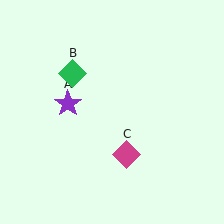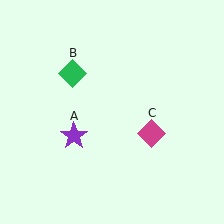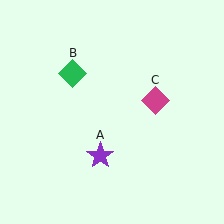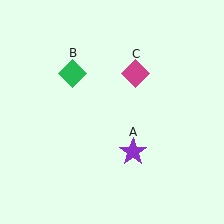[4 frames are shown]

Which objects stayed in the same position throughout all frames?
Green diamond (object B) remained stationary.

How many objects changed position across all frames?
2 objects changed position: purple star (object A), magenta diamond (object C).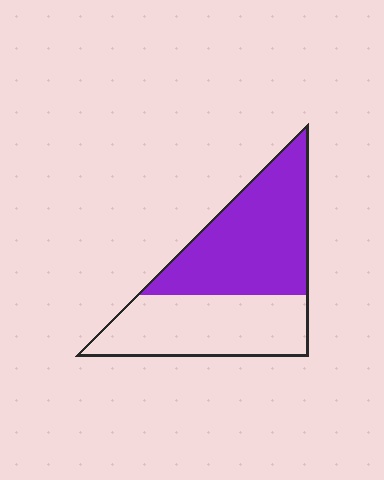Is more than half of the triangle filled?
Yes.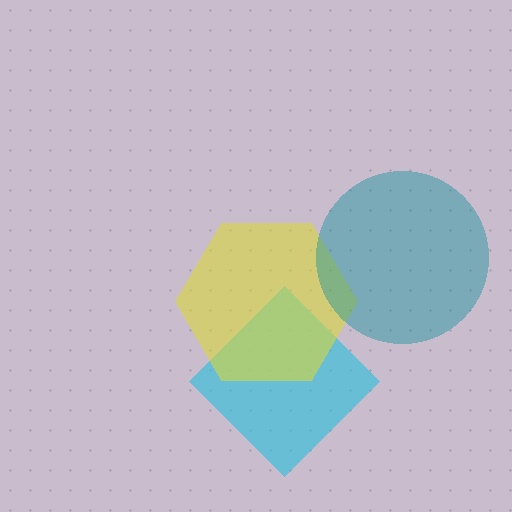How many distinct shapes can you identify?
There are 3 distinct shapes: a cyan diamond, a yellow hexagon, a teal circle.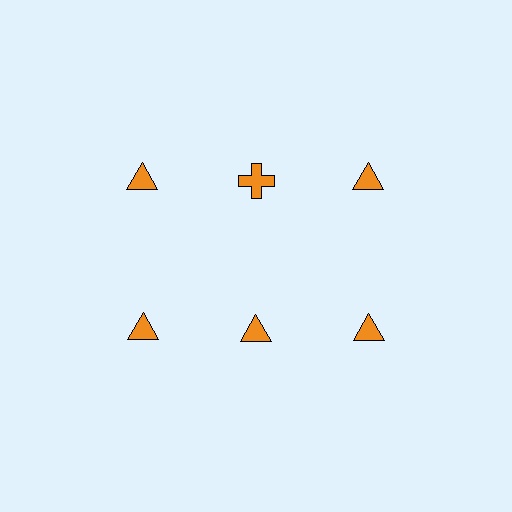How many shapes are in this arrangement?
There are 6 shapes arranged in a grid pattern.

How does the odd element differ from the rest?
It has a different shape: cross instead of triangle.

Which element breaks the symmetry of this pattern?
The orange cross in the top row, second from left column breaks the symmetry. All other shapes are orange triangles.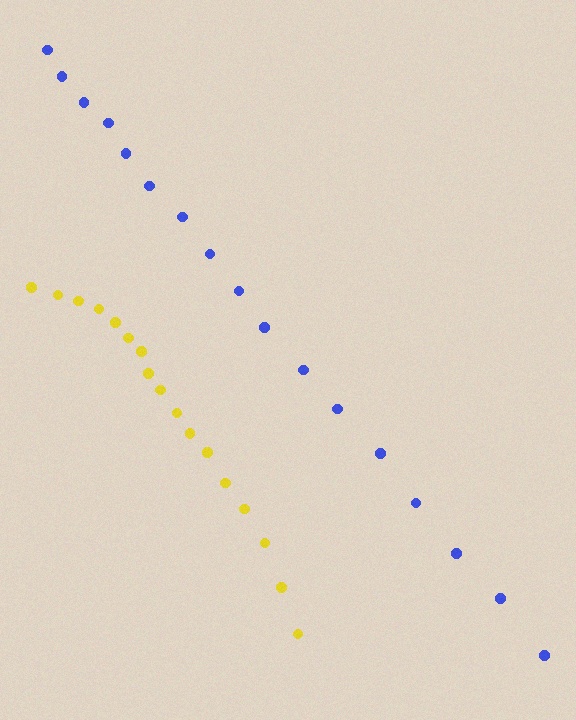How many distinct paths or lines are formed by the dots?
There are 2 distinct paths.